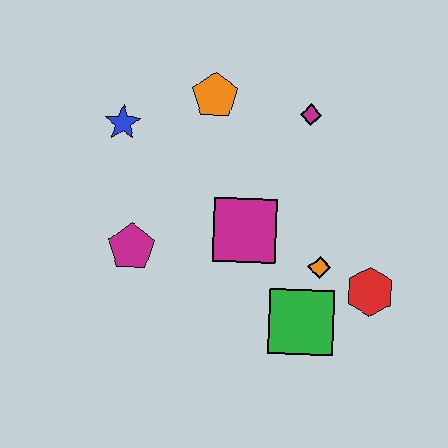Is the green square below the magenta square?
Yes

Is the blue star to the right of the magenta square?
No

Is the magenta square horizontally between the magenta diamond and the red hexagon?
No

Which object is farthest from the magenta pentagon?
The red hexagon is farthest from the magenta pentagon.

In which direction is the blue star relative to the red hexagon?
The blue star is to the left of the red hexagon.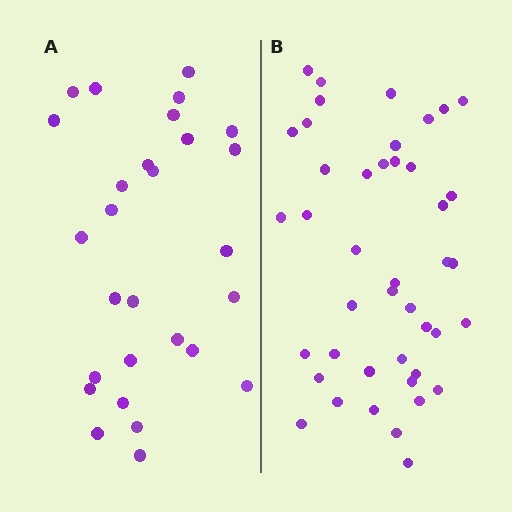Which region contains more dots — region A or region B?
Region B (the right region) has more dots.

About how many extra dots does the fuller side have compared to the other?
Region B has approximately 15 more dots than region A.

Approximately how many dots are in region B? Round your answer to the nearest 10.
About 40 dots. (The exact count is 43, which rounds to 40.)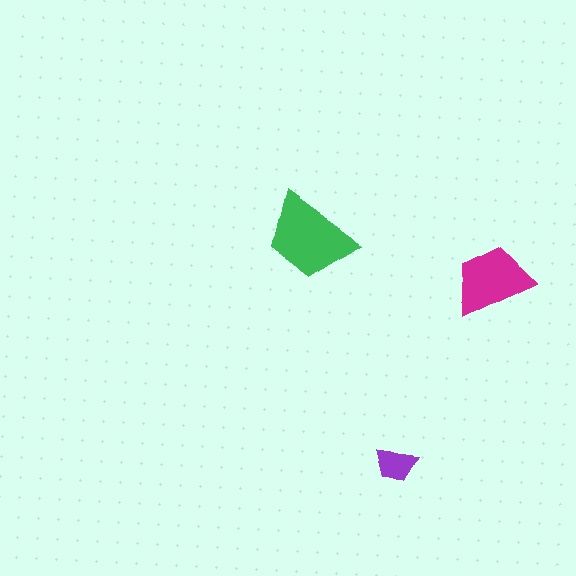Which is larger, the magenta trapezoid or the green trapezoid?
The green one.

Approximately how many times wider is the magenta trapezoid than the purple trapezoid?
About 2 times wider.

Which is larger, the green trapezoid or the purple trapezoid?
The green one.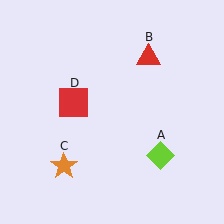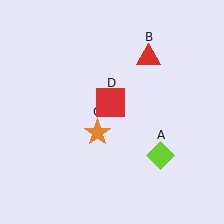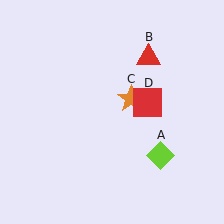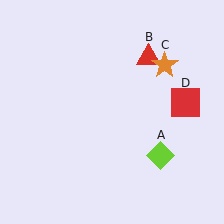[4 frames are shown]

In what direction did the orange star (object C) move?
The orange star (object C) moved up and to the right.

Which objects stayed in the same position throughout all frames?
Lime diamond (object A) and red triangle (object B) remained stationary.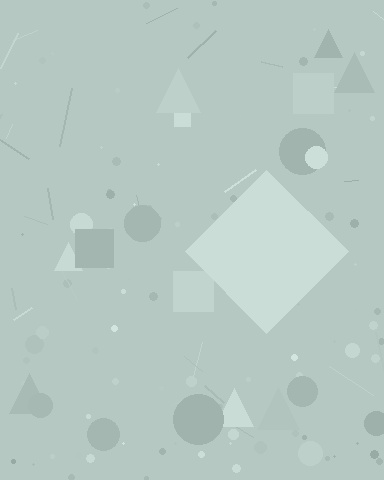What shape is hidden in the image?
A diamond is hidden in the image.